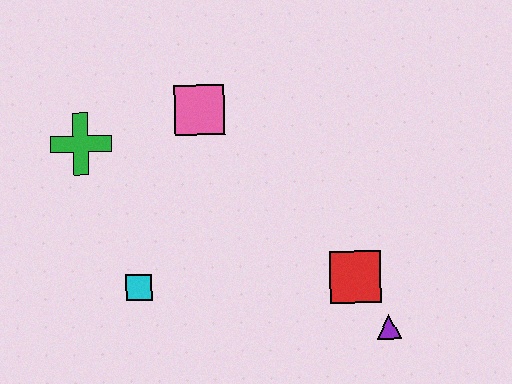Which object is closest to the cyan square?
The green cross is closest to the cyan square.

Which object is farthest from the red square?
The green cross is farthest from the red square.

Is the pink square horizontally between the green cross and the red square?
Yes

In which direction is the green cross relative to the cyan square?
The green cross is above the cyan square.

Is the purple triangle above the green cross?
No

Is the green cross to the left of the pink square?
Yes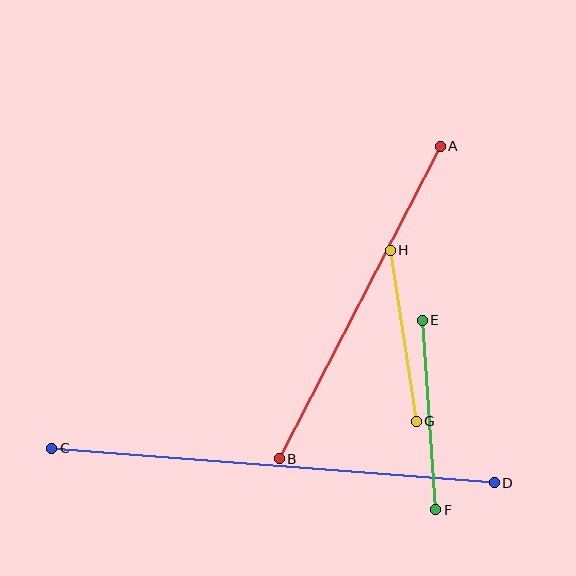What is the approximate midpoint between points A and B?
The midpoint is at approximately (360, 302) pixels.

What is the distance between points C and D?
The distance is approximately 444 pixels.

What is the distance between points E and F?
The distance is approximately 190 pixels.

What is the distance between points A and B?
The distance is approximately 352 pixels.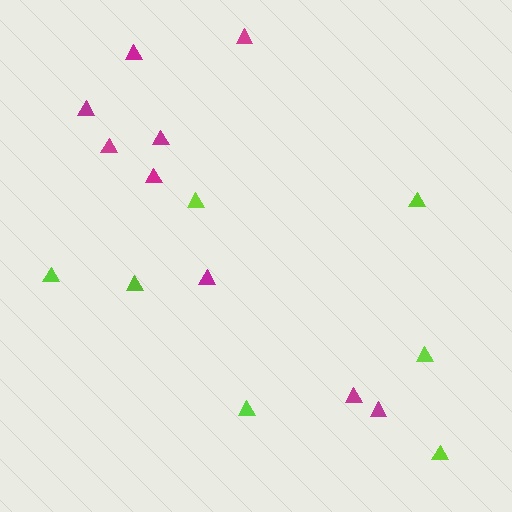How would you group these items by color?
There are 2 groups: one group of magenta triangles (9) and one group of lime triangles (7).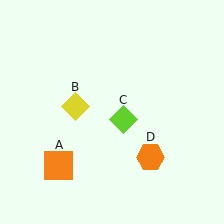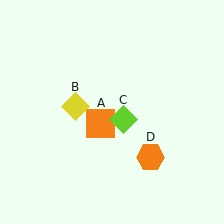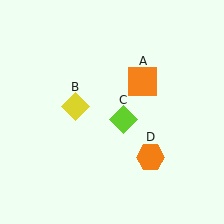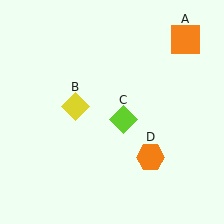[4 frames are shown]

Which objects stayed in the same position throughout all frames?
Yellow diamond (object B) and lime diamond (object C) and orange hexagon (object D) remained stationary.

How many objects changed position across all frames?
1 object changed position: orange square (object A).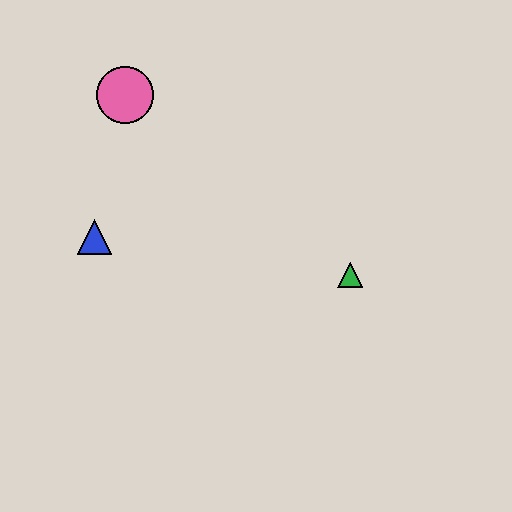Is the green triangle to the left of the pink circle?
No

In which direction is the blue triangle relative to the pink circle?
The blue triangle is below the pink circle.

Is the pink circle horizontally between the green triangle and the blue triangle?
Yes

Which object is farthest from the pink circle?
The green triangle is farthest from the pink circle.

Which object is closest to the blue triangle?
The pink circle is closest to the blue triangle.